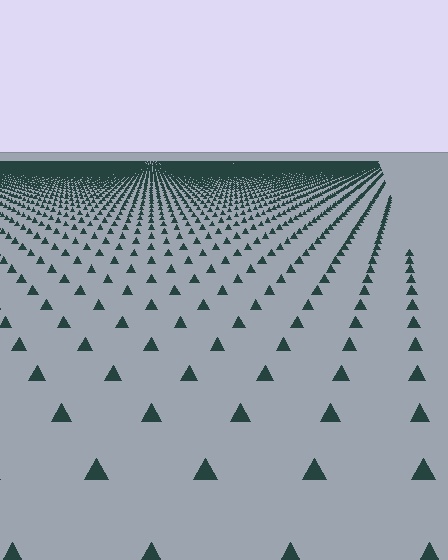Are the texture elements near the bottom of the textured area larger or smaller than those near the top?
Larger. Near the bottom, elements are closer to the viewer and appear at a bigger on-screen size.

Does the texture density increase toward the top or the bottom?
Density increases toward the top.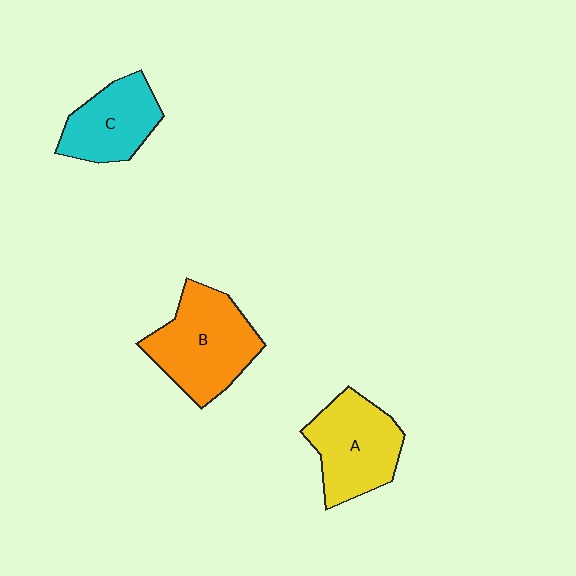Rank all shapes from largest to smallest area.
From largest to smallest: B (orange), A (yellow), C (cyan).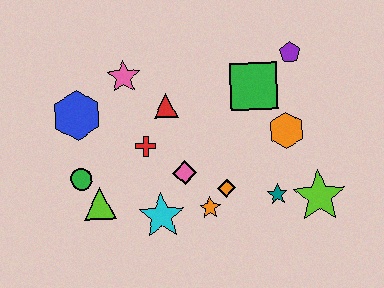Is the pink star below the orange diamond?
No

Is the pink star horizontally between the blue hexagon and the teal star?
Yes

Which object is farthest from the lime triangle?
The purple pentagon is farthest from the lime triangle.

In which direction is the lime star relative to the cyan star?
The lime star is to the right of the cyan star.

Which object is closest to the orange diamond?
The orange star is closest to the orange diamond.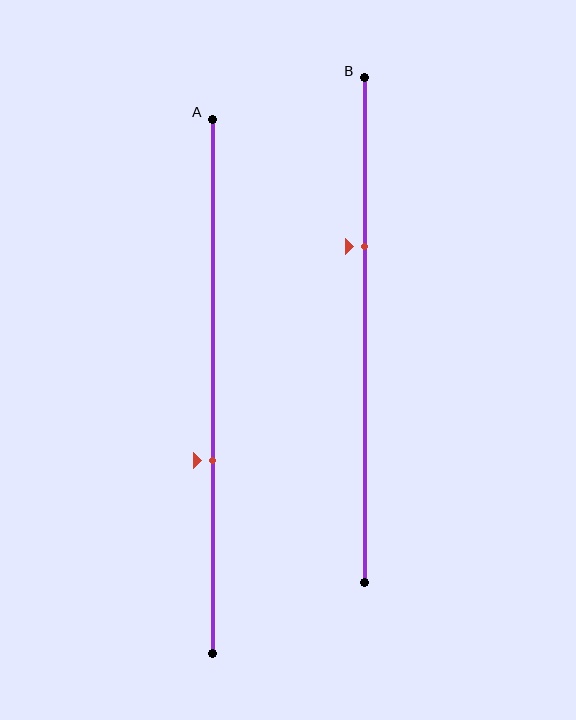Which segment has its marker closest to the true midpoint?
Segment A has its marker closest to the true midpoint.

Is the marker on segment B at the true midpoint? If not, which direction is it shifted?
No, the marker on segment B is shifted upward by about 17% of the segment length.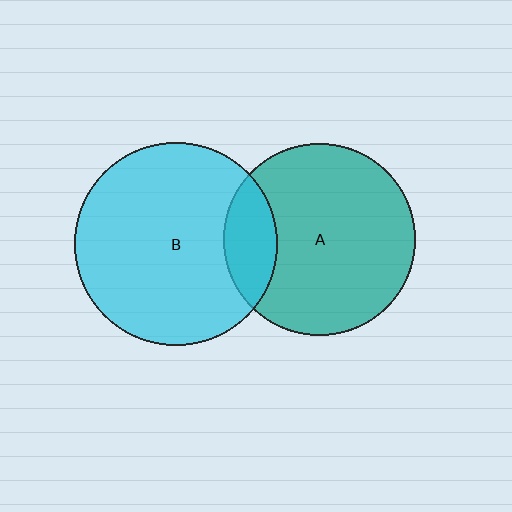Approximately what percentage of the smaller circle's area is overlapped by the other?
Approximately 15%.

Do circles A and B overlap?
Yes.